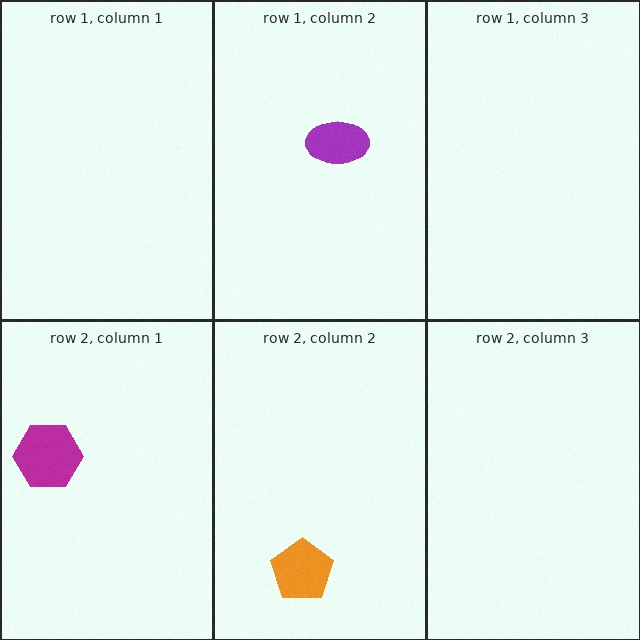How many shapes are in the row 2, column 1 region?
1.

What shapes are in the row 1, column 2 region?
The purple ellipse.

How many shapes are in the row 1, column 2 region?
1.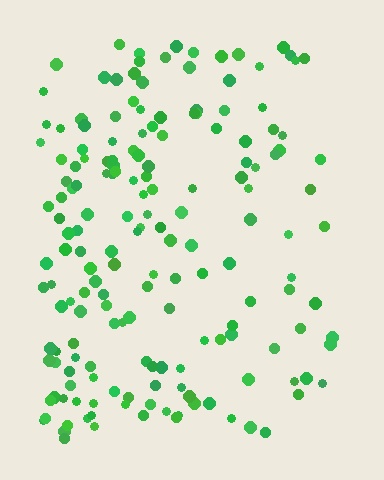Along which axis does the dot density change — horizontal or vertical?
Horizontal.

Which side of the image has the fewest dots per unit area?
The right.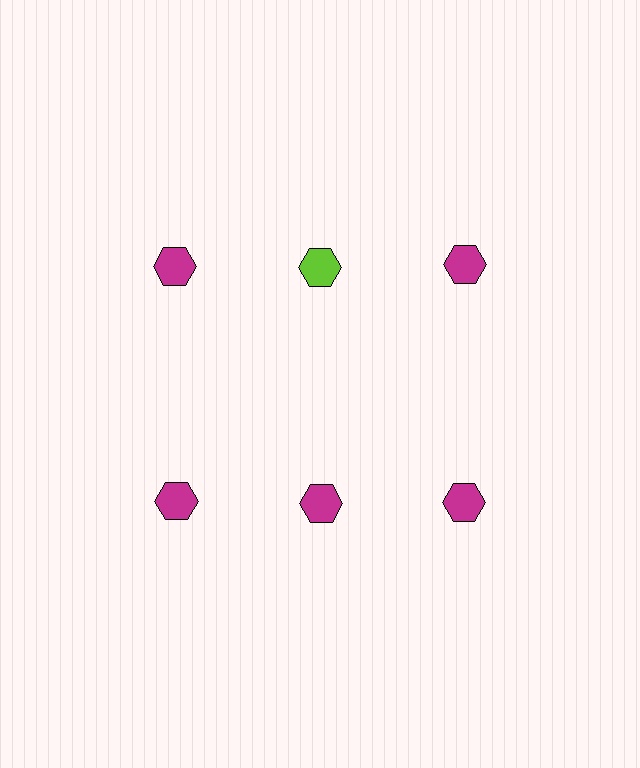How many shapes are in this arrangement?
There are 6 shapes arranged in a grid pattern.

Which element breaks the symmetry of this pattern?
The lime hexagon in the top row, second from left column breaks the symmetry. All other shapes are magenta hexagons.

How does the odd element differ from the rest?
It has a different color: lime instead of magenta.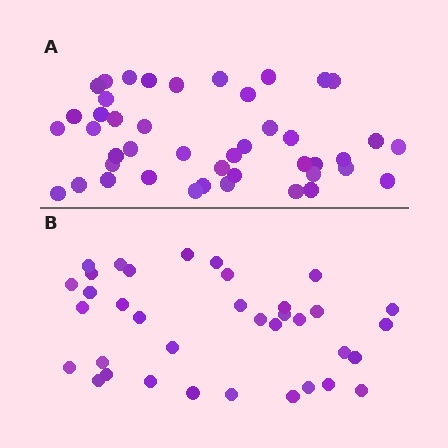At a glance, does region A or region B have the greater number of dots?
Region A (the top region) has more dots.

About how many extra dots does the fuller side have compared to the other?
Region A has roughly 8 or so more dots than region B.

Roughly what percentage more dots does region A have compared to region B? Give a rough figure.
About 20% more.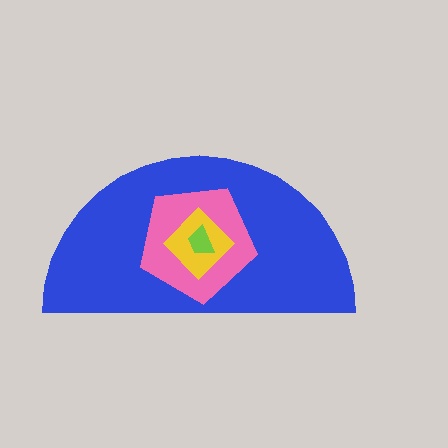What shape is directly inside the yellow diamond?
The lime trapezoid.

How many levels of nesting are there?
4.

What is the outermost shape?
The blue semicircle.